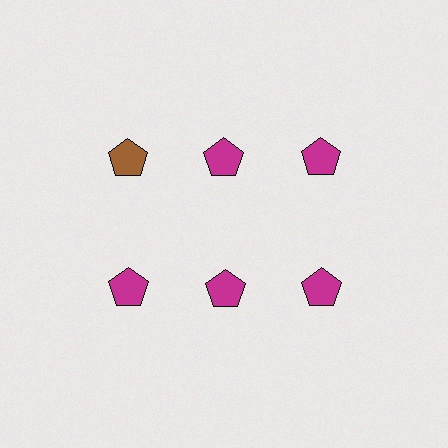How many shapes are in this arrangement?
There are 6 shapes arranged in a grid pattern.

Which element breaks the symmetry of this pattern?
The brown pentagon in the top row, leftmost column breaks the symmetry. All other shapes are magenta pentagons.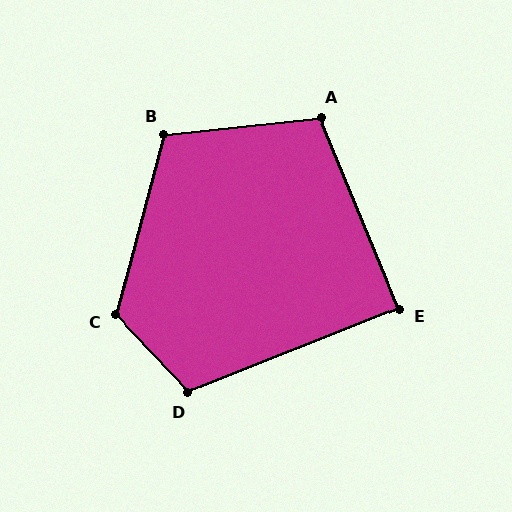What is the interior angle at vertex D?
Approximately 111 degrees (obtuse).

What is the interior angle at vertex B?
Approximately 111 degrees (obtuse).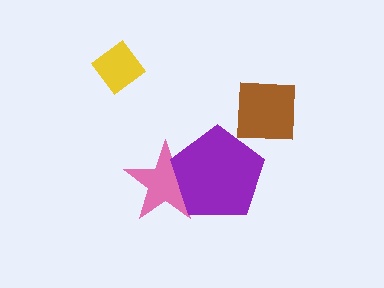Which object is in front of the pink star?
The purple pentagon is in front of the pink star.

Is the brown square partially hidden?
No, no other shape covers it.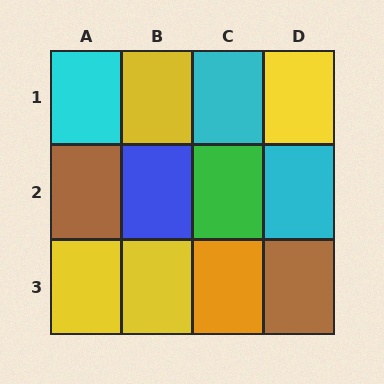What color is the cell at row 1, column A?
Cyan.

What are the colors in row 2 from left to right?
Brown, blue, green, cyan.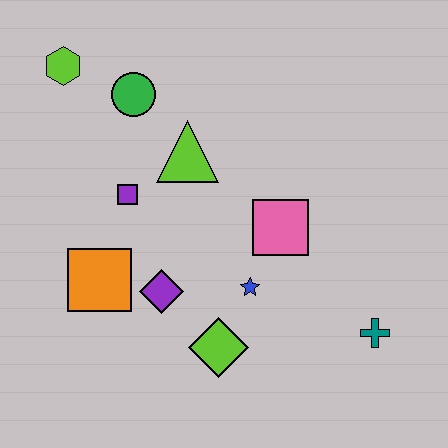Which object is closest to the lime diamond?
The blue star is closest to the lime diamond.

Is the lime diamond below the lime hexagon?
Yes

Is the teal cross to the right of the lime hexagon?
Yes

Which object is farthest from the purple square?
The teal cross is farthest from the purple square.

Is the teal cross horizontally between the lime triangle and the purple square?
No